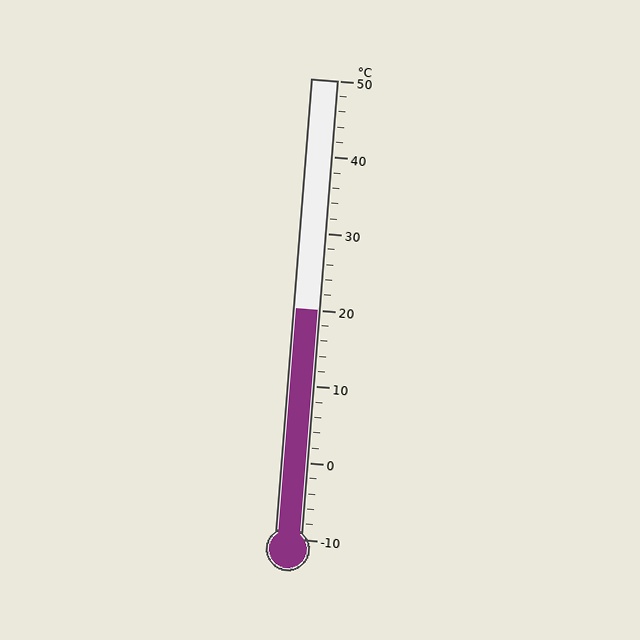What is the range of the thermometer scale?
The thermometer scale ranges from -10°C to 50°C.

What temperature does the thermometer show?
The thermometer shows approximately 20°C.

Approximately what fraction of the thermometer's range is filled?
The thermometer is filled to approximately 50% of its range.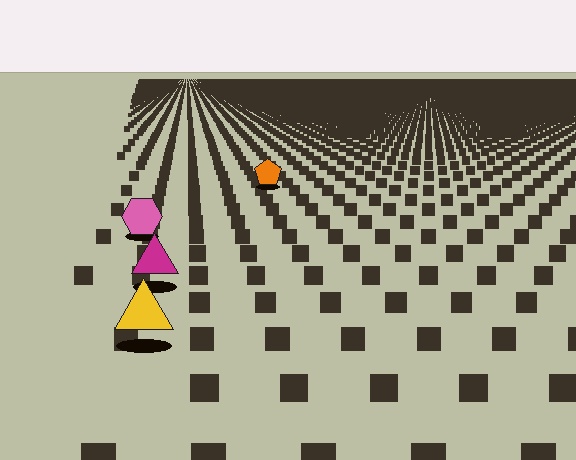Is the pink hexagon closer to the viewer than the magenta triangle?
No. The magenta triangle is closer — you can tell from the texture gradient: the ground texture is coarser near it.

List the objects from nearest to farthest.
From nearest to farthest: the yellow triangle, the magenta triangle, the pink hexagon, the orange pentagon.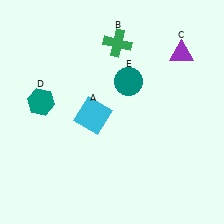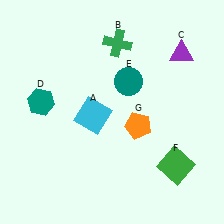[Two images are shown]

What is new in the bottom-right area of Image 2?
A green square (F) was added in the bottom-right area of Image 2.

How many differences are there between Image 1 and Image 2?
There are 2 differences between the two images.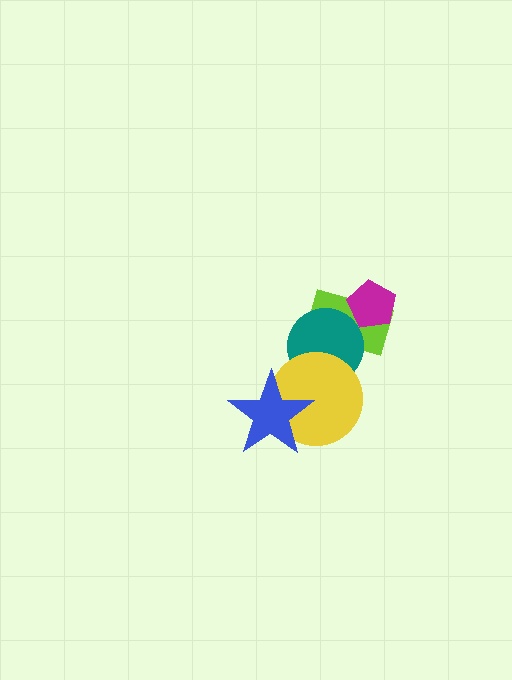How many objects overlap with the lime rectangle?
2 objects overlap with the lime rectangle.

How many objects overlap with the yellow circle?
2 objects overlap with the yellow circle.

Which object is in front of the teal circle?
The yellow circle is in front of the teal circle.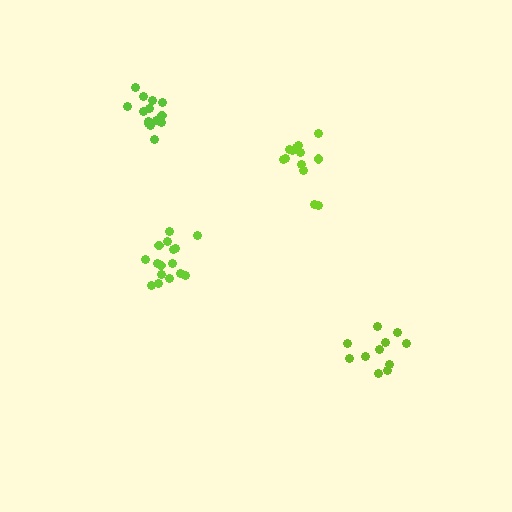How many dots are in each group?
Group 1: 16 dots, Group 2: 14 dots, Group 3: 11 dots, Group 4: 14 dots (55 total).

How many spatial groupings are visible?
There are 4 spatial groupings.